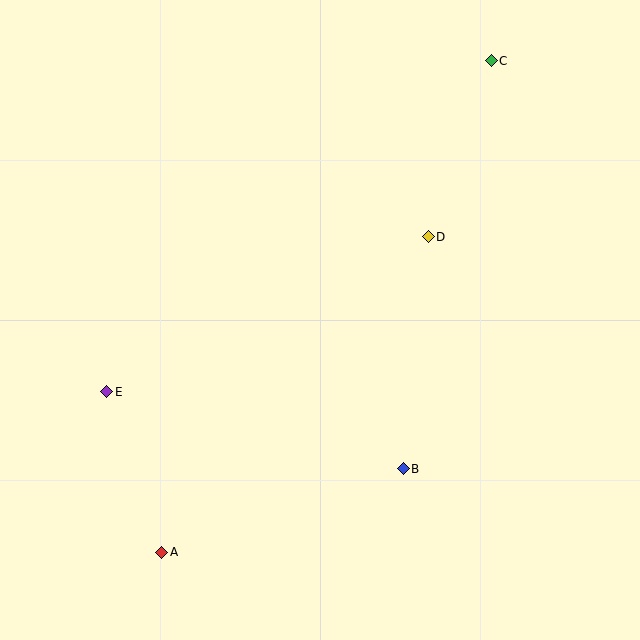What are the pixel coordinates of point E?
Point E is at (107, 392).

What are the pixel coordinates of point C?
Point C is at (491, 61).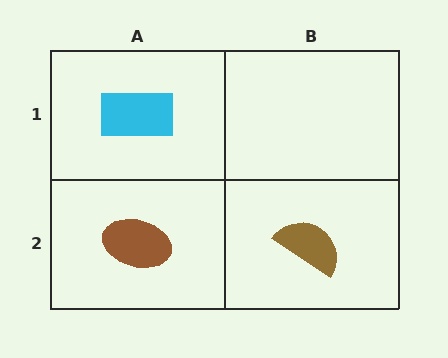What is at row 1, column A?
A cyan rectangle.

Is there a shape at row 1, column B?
No, that cell is empty.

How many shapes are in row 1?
1 shape.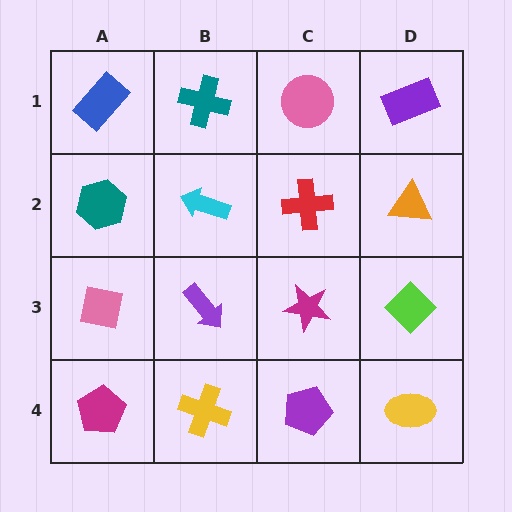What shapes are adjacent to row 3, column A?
A teal hexagon (row 2, column A), a magenta pentagon (row 4, column A), a purple arrow (row 3, column B).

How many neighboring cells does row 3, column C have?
4.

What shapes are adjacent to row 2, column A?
A blue rectangle (row 1, column A), a pink square (row 3, column A), a cyan arrow (row 2, column B).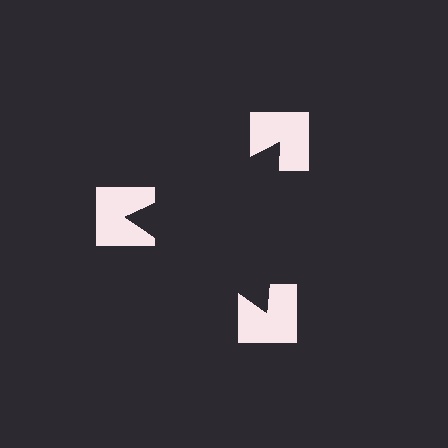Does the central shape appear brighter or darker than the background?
It typically appears slightly darker than the background, even though no actual brightness change is drawn.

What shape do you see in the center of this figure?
An illusory triangle — its edges are inferred from the aligned wedge cuts in the notched squares, not physically drawn.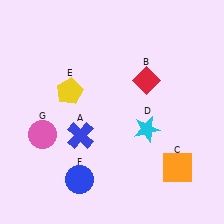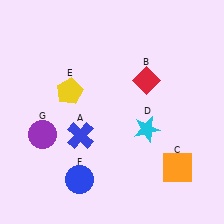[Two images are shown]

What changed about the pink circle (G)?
In Image 1, G is pink. In Image 2, it changed to purple.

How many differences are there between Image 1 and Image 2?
There is 1 difference between the two images.